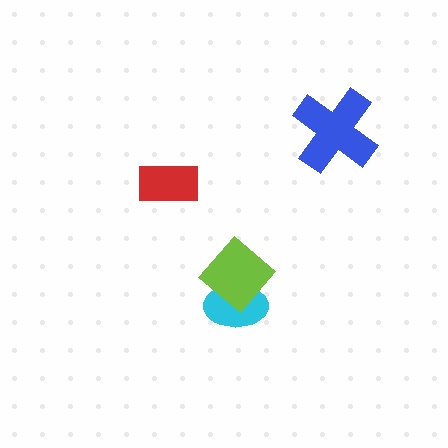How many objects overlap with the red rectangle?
0 objects overlap with the red rectangle.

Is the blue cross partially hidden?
No, no other shape covers it.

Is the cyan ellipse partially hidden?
Yes, it is partially covered by another shape.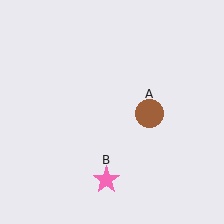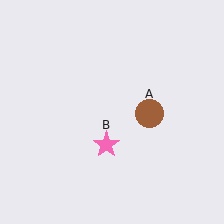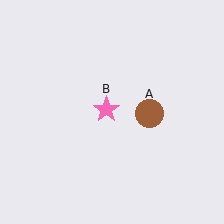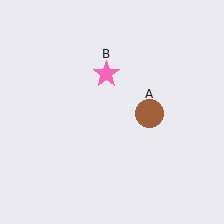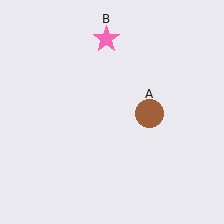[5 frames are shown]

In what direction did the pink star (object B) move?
The pink star (object B) moved up.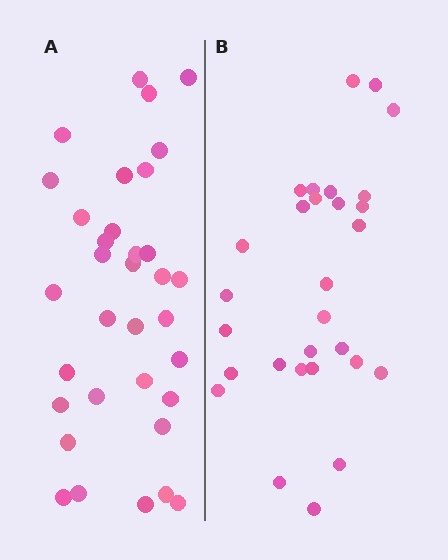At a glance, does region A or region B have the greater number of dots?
Region A (the left region) has more dots.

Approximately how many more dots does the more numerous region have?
Region A has about 5 more dots than region B.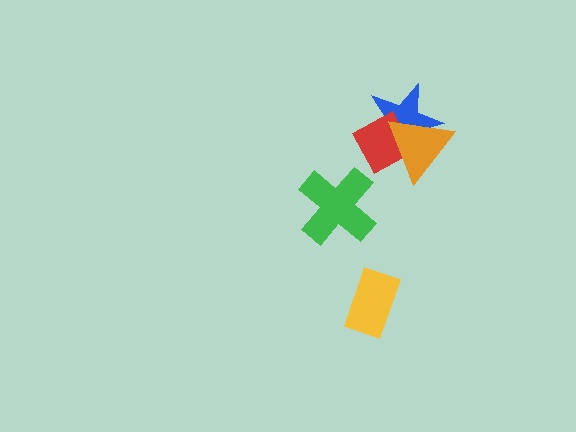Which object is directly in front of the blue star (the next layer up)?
The red diamond is directly in front of the blue star.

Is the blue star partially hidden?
Yes, it is partially covered by another shape.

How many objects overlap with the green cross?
0 objects overlap with the green cross.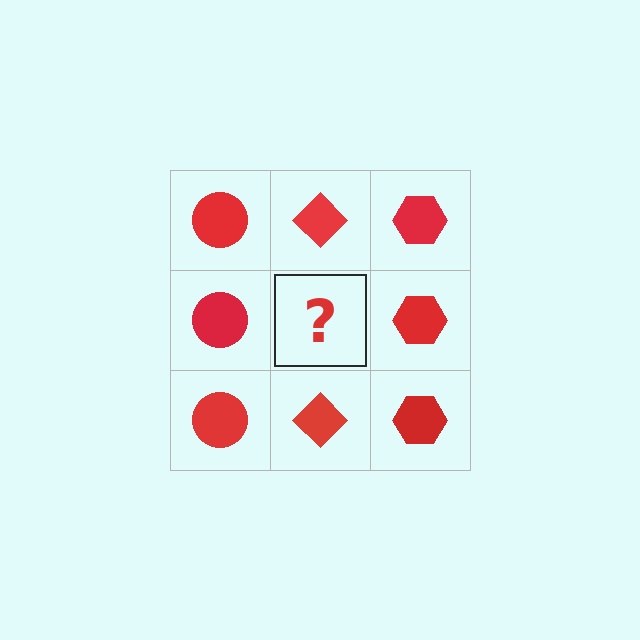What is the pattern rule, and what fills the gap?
The rule is that each column has a consistent shape. The gap should be filled with a red diamond.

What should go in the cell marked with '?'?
The missing cell should contain a red diamond.